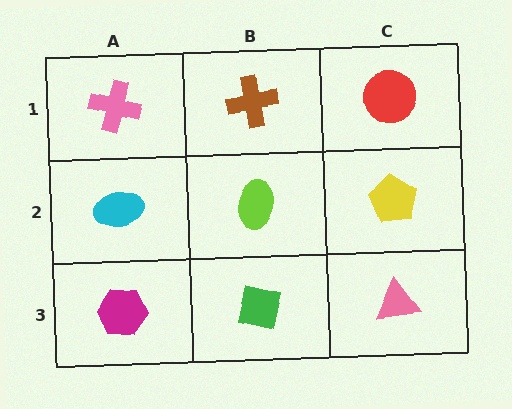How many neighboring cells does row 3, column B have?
3.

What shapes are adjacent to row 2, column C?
A red circle (row 1, column C), a pink triangle (row 3, column C), a lime ellipse (row 2, column B).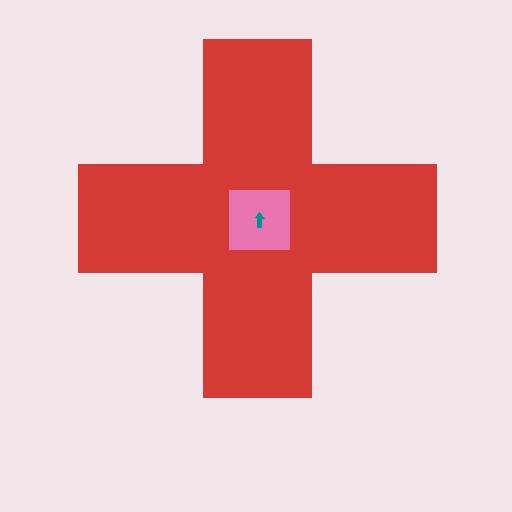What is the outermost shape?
The red cross.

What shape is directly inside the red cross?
The pink square.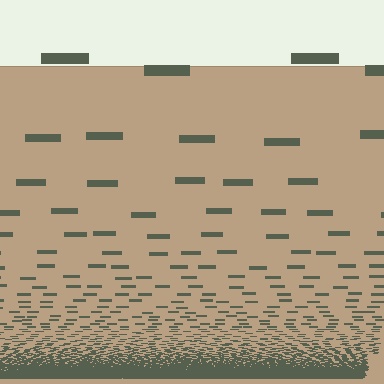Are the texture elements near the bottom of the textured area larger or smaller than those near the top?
Smaller. The gradient is inverted — elements near the bottom are smaller and denser.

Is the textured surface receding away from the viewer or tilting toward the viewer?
The surface appears to tilt toward the viewer. Texture elements get larger and sparser toward the top.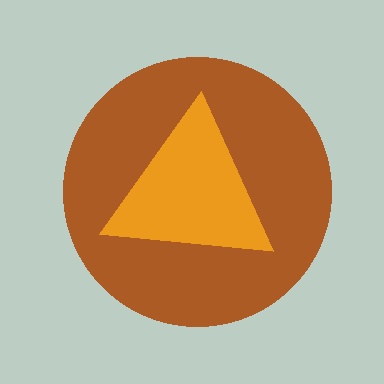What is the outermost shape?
The brown circle.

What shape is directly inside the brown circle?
The orange triangle.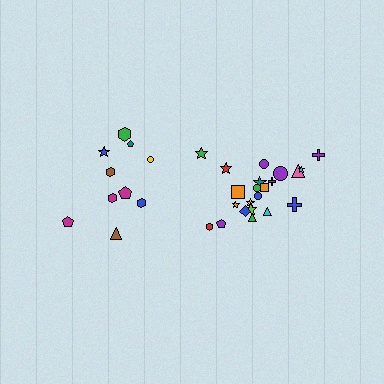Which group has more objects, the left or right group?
The right group.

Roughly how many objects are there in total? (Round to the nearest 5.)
Roughly 30 objects in total.